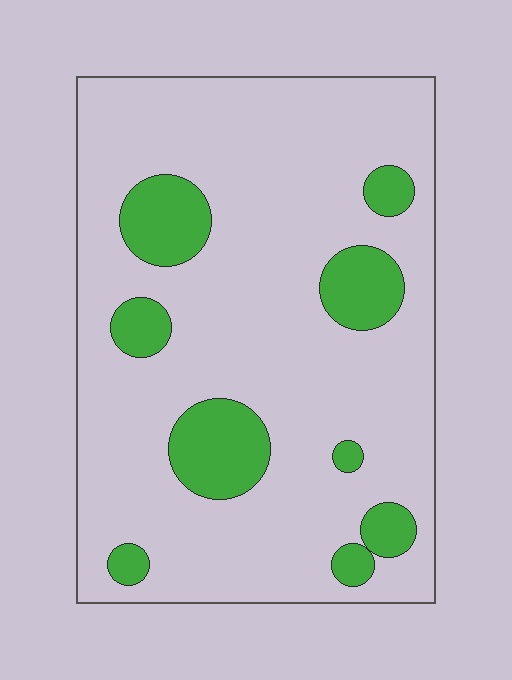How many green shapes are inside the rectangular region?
9.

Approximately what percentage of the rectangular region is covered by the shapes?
Approximately 15%.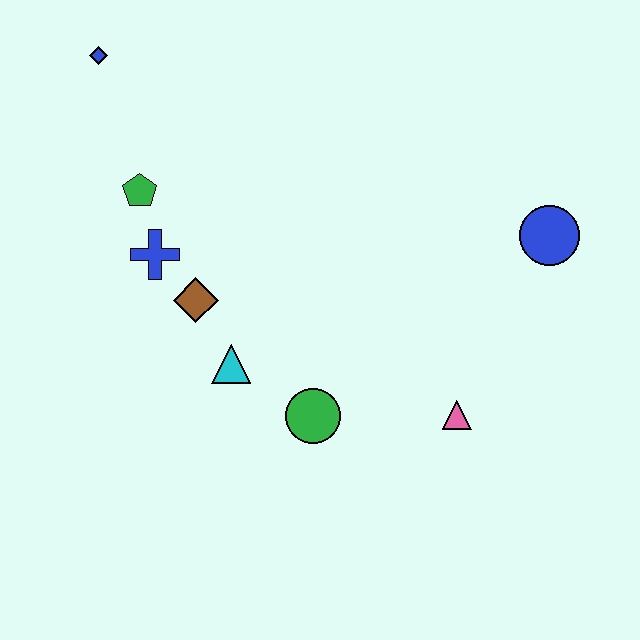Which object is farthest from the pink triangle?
The blue diamond is farthest from the pink triangle.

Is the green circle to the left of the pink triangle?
Yes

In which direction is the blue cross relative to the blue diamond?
The blue cross is below the blue diamond.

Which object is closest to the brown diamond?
The blue cross is closest to the brown diamond.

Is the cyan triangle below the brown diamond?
Yes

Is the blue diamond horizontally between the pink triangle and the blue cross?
No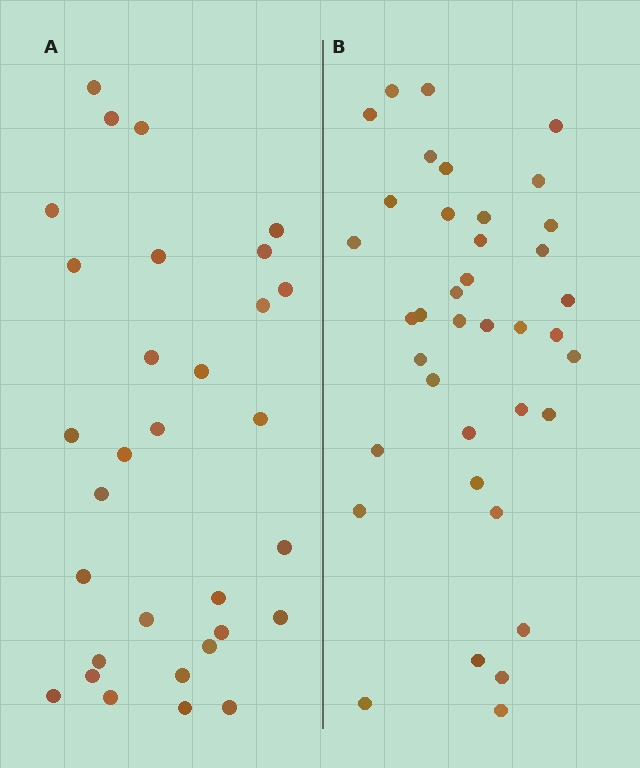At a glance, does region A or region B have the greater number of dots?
Region B (the right region) has more dots.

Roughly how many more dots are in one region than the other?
Region B has roughly 8 or so more dots than region A.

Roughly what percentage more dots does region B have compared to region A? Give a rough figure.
About 25% more.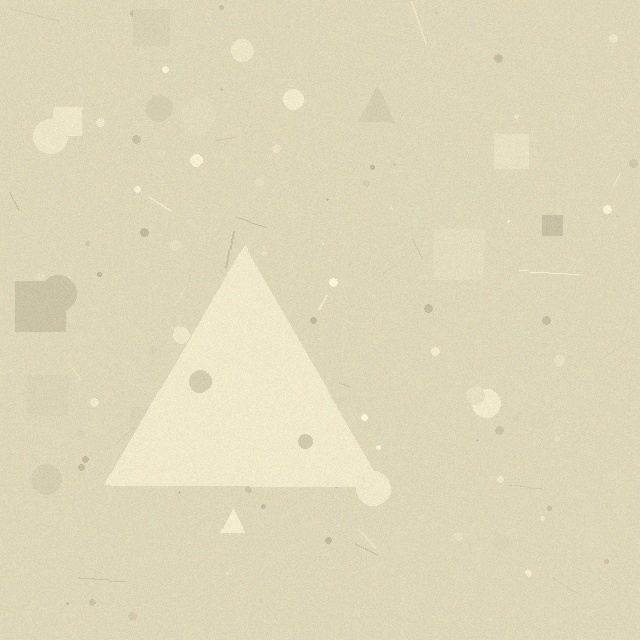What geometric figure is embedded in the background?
A triangle is embedded in the background.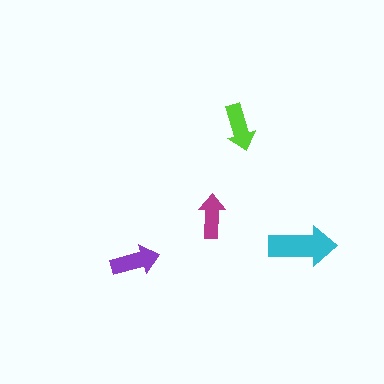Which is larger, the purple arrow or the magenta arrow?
The purple one.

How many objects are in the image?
There are 4 objects in the image.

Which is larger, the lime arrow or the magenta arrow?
The lime one.